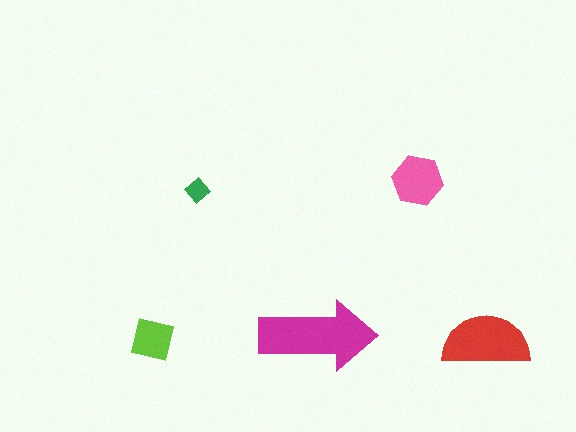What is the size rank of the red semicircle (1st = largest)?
2nd.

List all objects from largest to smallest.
The magenta arrow, the red semicircle, the pink hexagon, the lime square, the green diamond.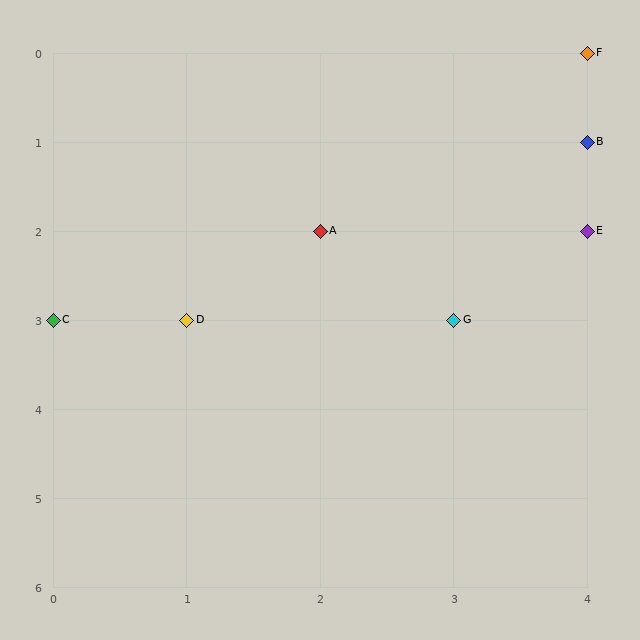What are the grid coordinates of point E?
Point E is at grid coordinates (4, 2).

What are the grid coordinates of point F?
Point F is at grid coordinates (4, 0).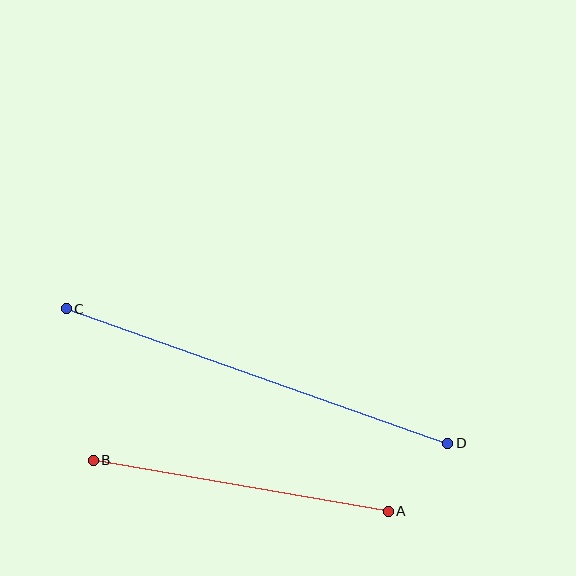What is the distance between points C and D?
The distance is approximately 405 pixels.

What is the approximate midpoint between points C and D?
The midpoint is at approximately (257, 376) pixels.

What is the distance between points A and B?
The distance is approximately 299 pixels.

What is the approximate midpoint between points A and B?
The midpoint is at approximately (241, 486) pixels.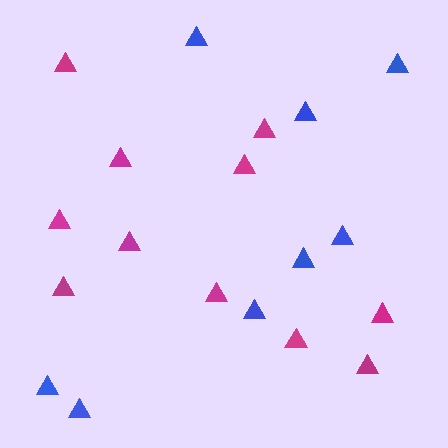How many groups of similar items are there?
There are 2 groups: one group of blue triangles (8) and one group of magenta triangles (11).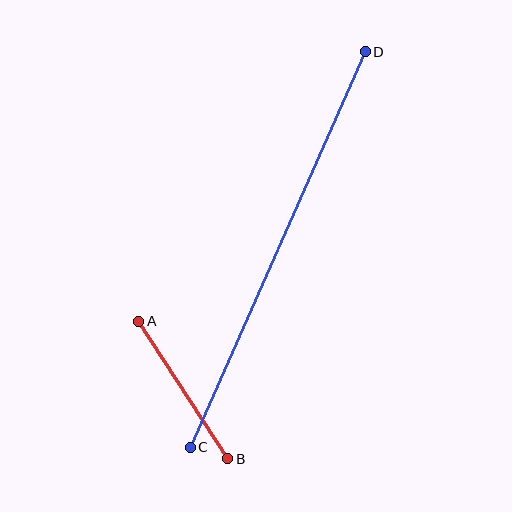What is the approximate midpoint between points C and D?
The midpoint is at approximately (278, 250) pixels.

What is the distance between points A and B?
The distance is approximately 164 pixels.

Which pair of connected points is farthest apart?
Points C and D are farthest apart.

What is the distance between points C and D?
The distance is approximately 432 pixels.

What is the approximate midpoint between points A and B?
The midpoint is at approximately (183, 390) pixels.